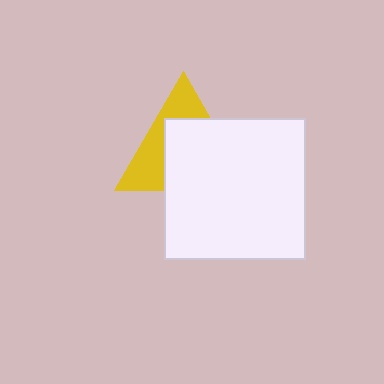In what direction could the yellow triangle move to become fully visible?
The yellow triangle could move toward the upper-left. That would shift it out from behind the white square entirely.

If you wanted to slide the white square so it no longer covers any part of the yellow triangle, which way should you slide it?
Slide it toward the lower-right — that is the most direct way to separate the two shapes.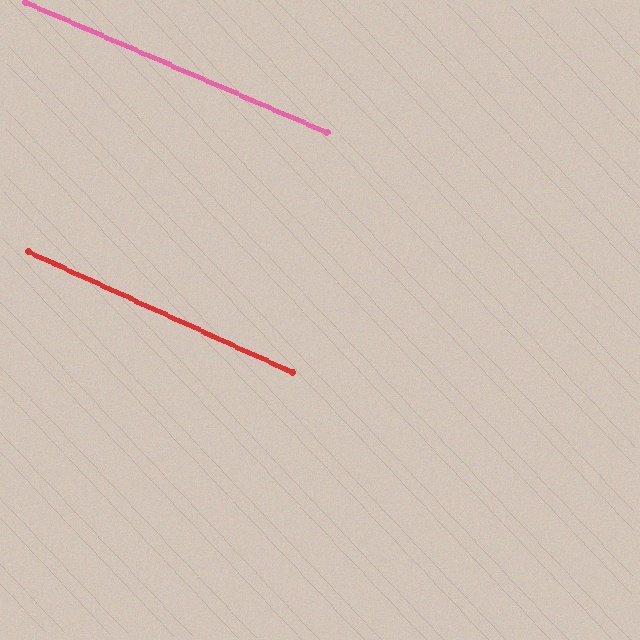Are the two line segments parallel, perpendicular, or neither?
Parallel — their directions differ by only 1.2°.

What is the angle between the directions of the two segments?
Approximately 1 degree.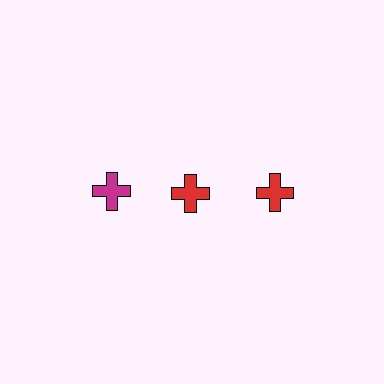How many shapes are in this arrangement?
There are 3 shapes arranged in a grid pattern.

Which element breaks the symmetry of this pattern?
The magenta cross in the top row, leftmost column breaks the symmetry. All other shapes are red crosses.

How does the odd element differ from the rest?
It has a different color: magenta instead of red.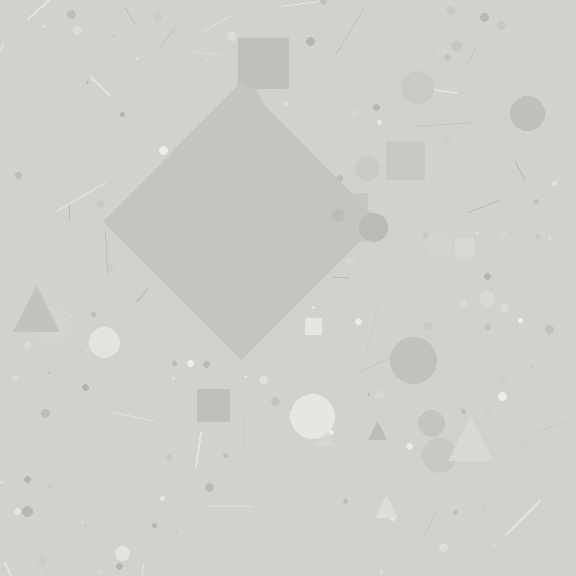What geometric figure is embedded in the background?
A diamond is embedded in the background.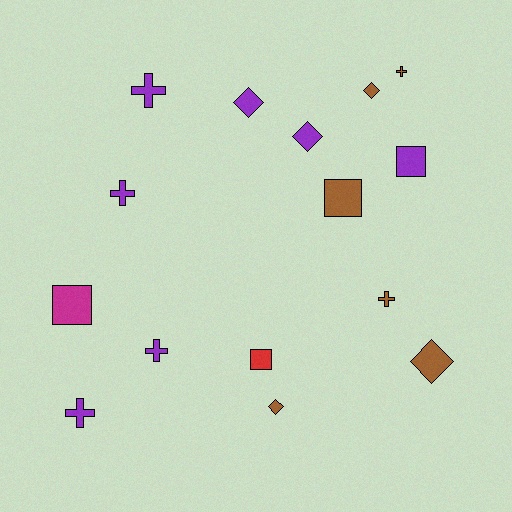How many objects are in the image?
There are 15 objects.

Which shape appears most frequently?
Cross, with 6 objects.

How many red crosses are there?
There are no red crosses.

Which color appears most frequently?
Purple, with 7 objects.